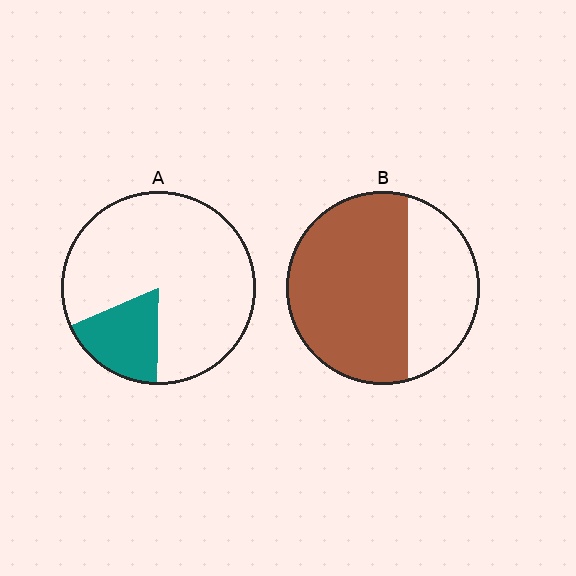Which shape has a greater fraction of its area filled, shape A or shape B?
Shape B.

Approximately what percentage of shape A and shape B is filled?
A is approximately 20% and B is approximately 65%.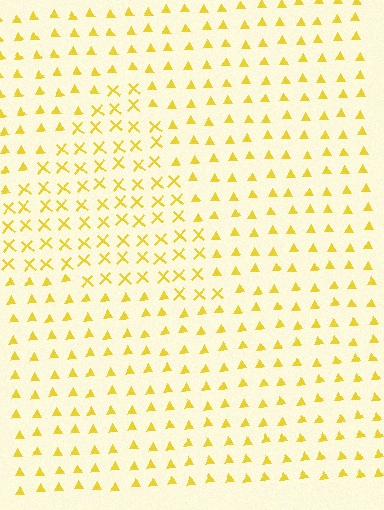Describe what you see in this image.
The image is filled with small yellow elements arranged in a uniform grid. A triangle-shaped region contains X marks, while the surrounding area contains triangles. The boundary is defined purely by the change in element shape.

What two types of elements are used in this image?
The image uses X marks inside the triangle region and triangles outside it.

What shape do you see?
I see a triangle.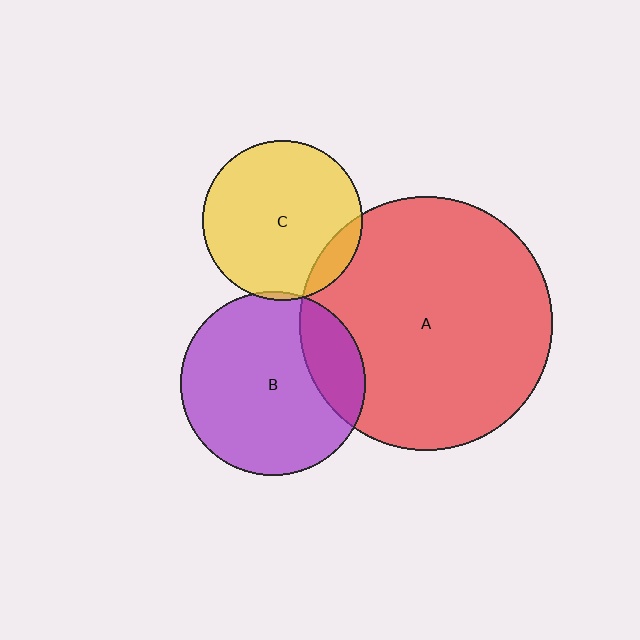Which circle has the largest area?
Circle A (red).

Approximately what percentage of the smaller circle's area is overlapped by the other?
Approximately 10%.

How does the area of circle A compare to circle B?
Approximately 1.9 times.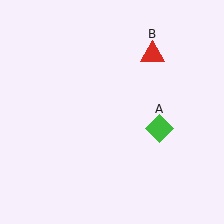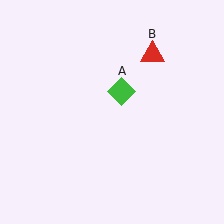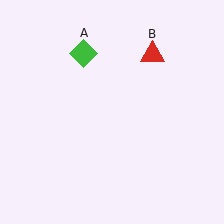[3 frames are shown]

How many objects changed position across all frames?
1 object changed position: green diamond (object A).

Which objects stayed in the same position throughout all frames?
Red triangle (object B) remained stationary.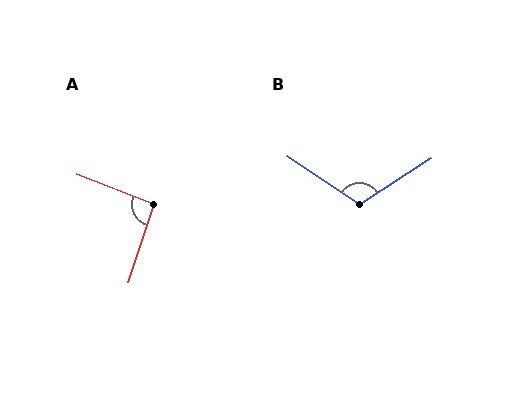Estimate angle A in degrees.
Approximately 93 degrees.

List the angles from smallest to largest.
A (93°), B (114°).